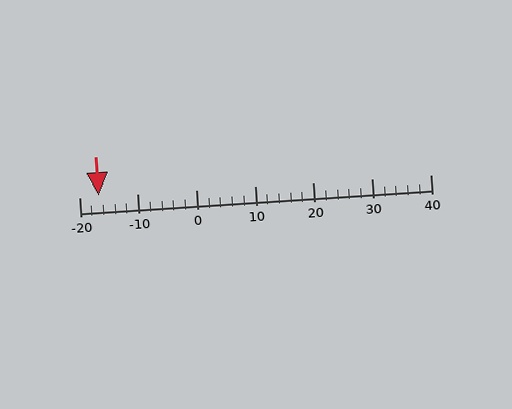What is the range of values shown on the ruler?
The ruler shows values from -20 to 40.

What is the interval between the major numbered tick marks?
The major tick marks are spaced 10 units apart.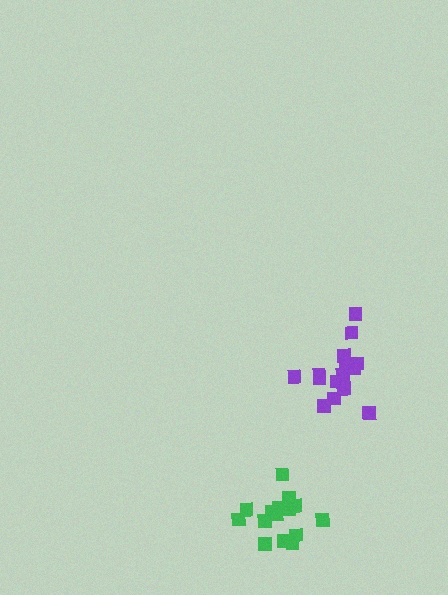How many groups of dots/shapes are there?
There are 2 groups.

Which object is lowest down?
The green cluster is bottommost.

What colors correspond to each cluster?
The clusters are colored: green, purple.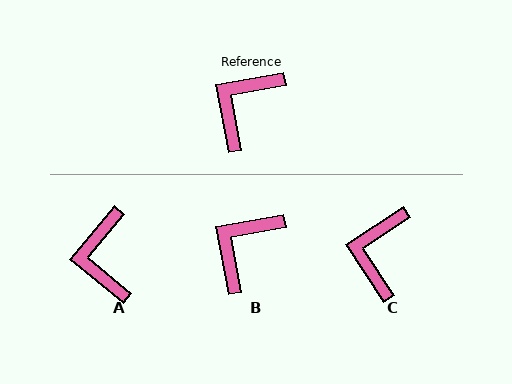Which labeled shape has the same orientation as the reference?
B.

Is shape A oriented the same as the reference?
No, it is off by about 40 degrees.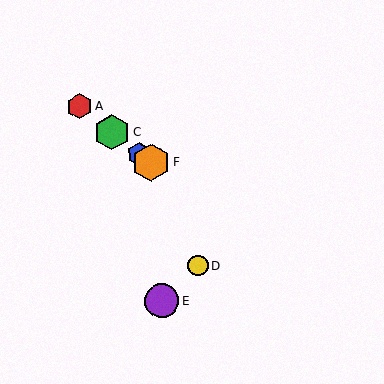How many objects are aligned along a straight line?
4 objects (A, B, C, F) are aligned along a straight line.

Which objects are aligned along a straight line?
Objects A, B, C, F are aligned along a straight line.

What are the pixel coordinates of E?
Object E is at (162, 301).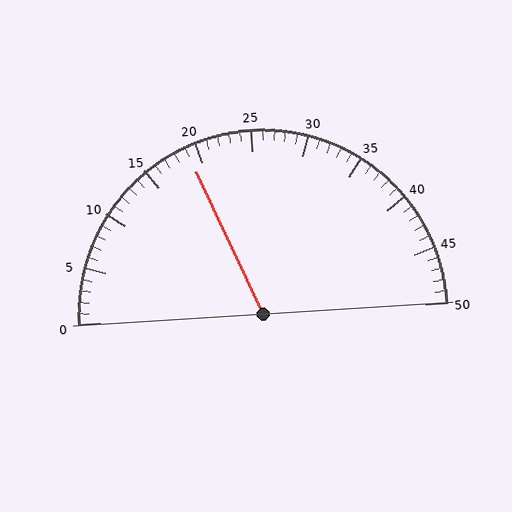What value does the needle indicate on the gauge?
The needle indicates approximately 19.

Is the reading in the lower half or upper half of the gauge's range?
The reading is in the lower half of the range (0 to 50).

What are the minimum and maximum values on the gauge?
The gauge ranges from 0 to 50.